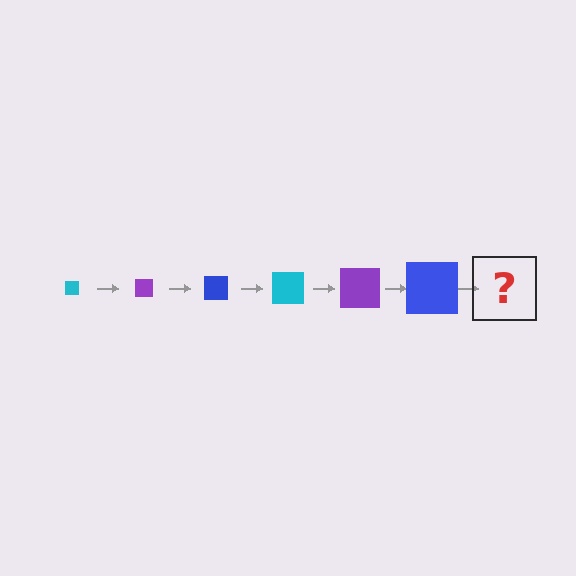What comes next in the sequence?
The next element should be a cyan square, larger than the previous one.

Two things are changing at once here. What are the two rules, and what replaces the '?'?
The two rules are that the square grows larger each step and the color cycles through cyan, purple, and blue. The '?' should be a cyan square, larger than the previous one.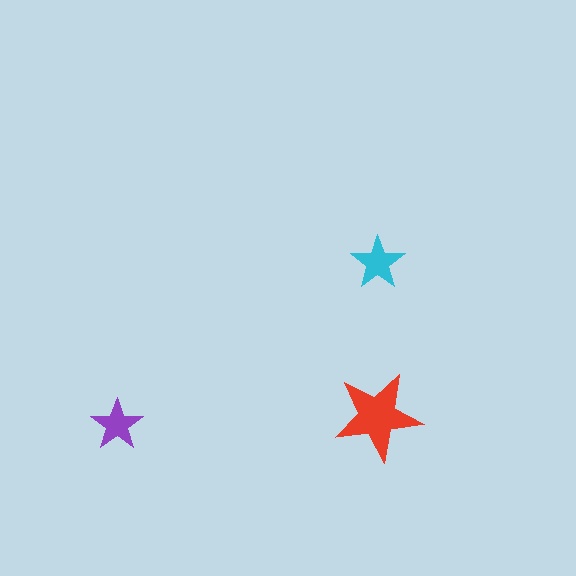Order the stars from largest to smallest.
the red one, the cyan one, the purple one.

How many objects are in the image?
There are 3 objects in the image.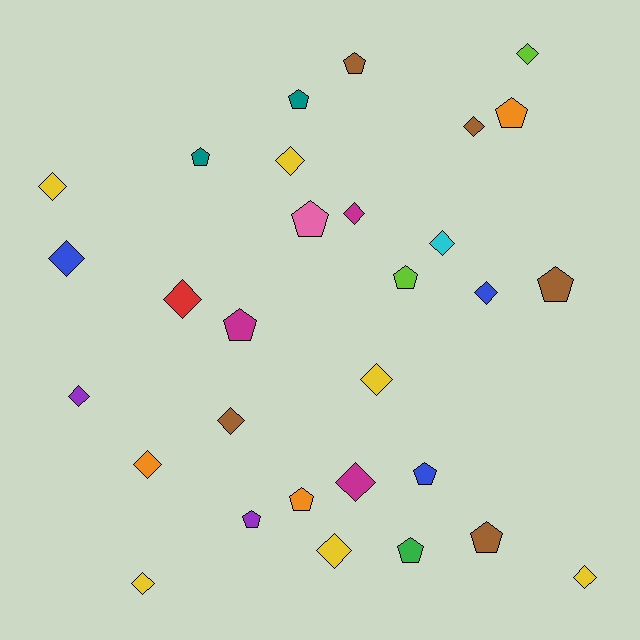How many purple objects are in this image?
There are 2 purple objects.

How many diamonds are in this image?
There are 17 diamonds.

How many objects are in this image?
There are 30 objects.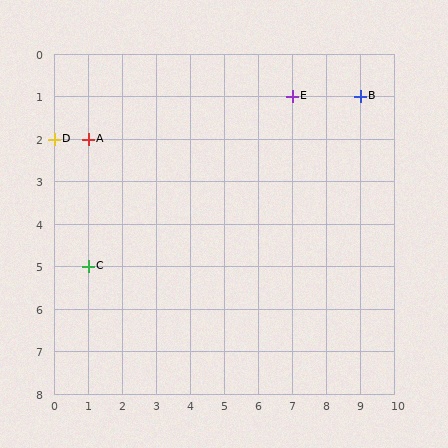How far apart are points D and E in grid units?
Points D and E are 7 columns and 1 row apart (about 7.1 grid units diagonally).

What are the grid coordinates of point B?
Point B is at grid coordinates (9, 1).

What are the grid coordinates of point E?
Point E is at grid coordinates (7, 1).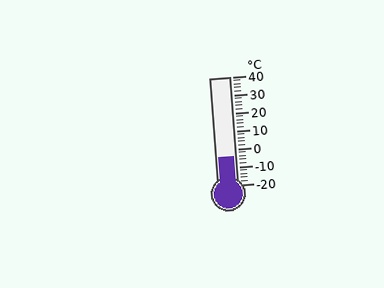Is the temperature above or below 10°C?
The temperature is below 10°C.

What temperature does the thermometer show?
The thermometer shows approximately -4°C.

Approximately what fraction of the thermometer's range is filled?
The thermometer is filled to approximately 25% of its range.